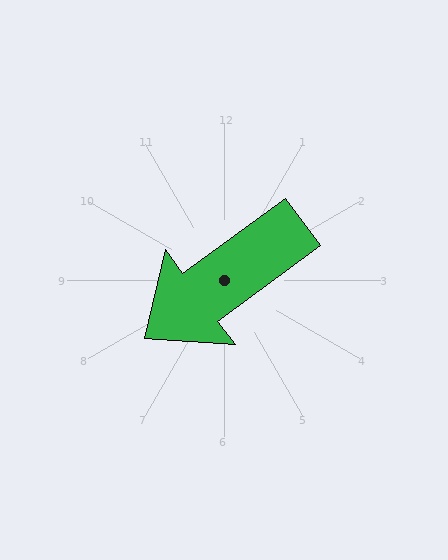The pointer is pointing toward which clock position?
Roughly 8 o'clock.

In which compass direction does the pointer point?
Southwest.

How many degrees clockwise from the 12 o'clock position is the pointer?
Approximately 234 degrees.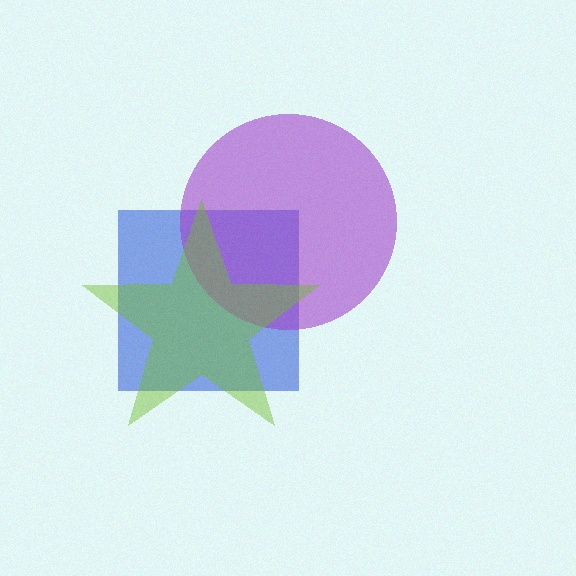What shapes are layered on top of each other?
The layered shapes are: a blue square, a purple circle, a lime star.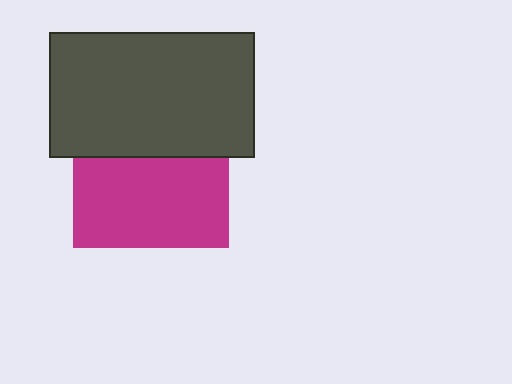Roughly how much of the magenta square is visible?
About half of it is visible (roughly 58%).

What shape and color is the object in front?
The object in front is a dark gray rectangle.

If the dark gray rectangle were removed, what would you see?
You would see the complete magenta square.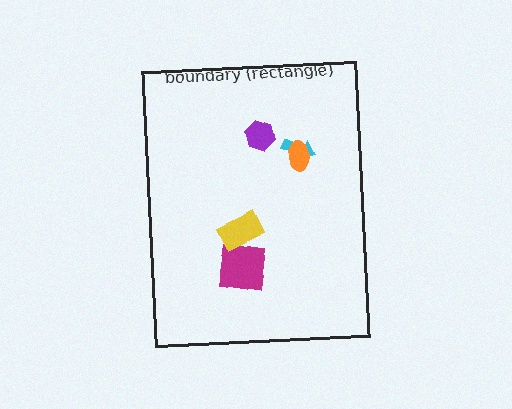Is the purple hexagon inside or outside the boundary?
Inside.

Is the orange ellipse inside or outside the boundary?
Inside.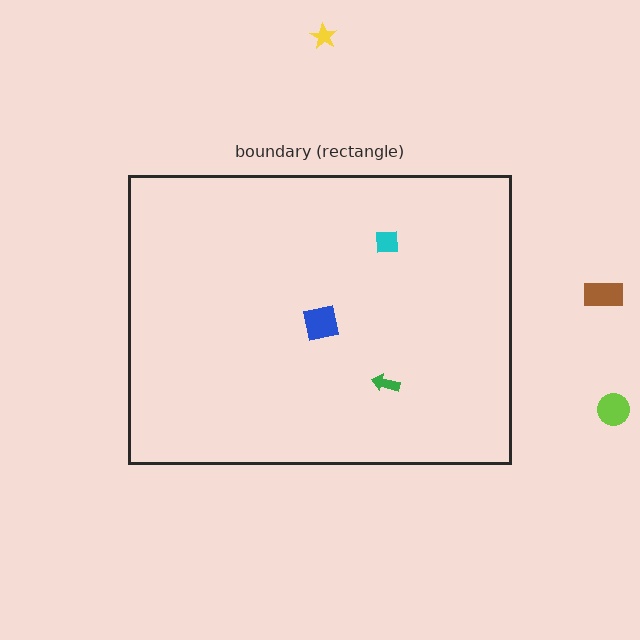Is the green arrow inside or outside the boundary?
Inside.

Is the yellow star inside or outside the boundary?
Outside.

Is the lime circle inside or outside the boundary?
Outside.